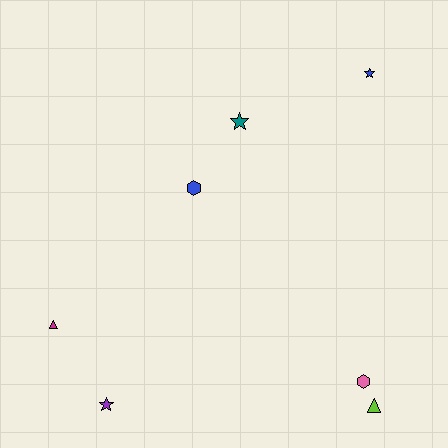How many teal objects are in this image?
There is 1 teal object.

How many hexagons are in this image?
There are 2 hexagons.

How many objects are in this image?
There are 7 objects.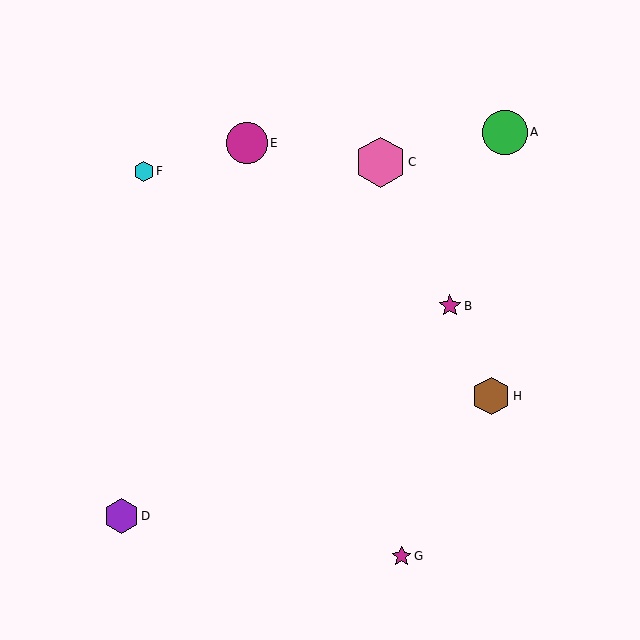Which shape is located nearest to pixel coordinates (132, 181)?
The cyan hexagon (labeled F) at (144, 171) is nearest to that location.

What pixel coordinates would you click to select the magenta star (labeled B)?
Click at (450, 306) to select the magenta star B.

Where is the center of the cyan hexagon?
The center of the cyan hexagon is at (144, 171).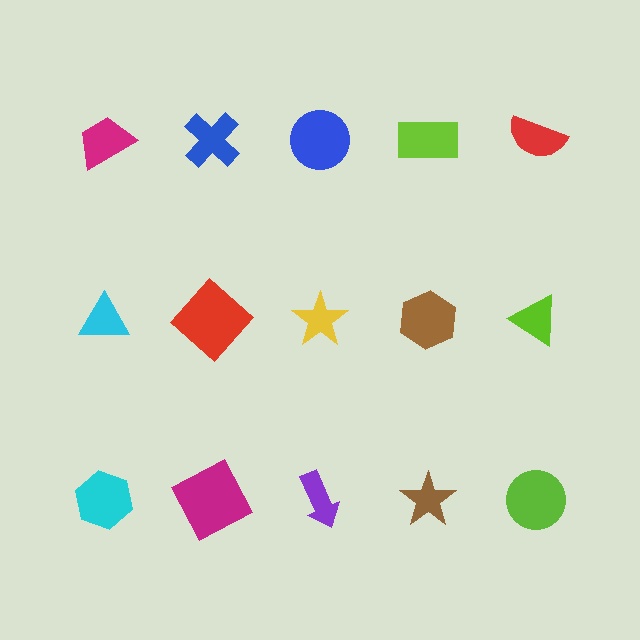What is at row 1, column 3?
A blue circle.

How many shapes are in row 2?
5 shapes.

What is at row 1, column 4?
A lime rectangle.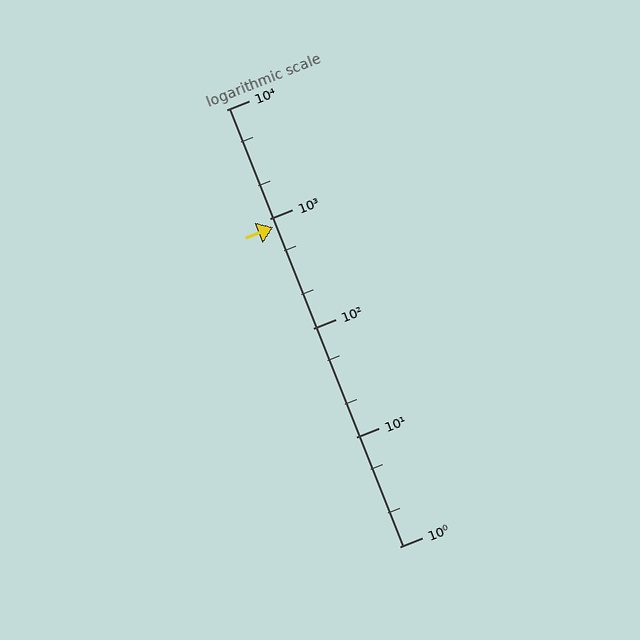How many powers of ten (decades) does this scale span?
The scale spans 4 decades, from 1 to 10000.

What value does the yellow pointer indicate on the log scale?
The pointer indicates approximately 840.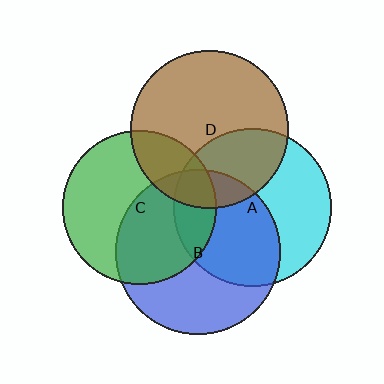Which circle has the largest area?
Circle B (blue).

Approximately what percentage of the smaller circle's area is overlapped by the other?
Approximately 50%.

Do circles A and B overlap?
Yes.